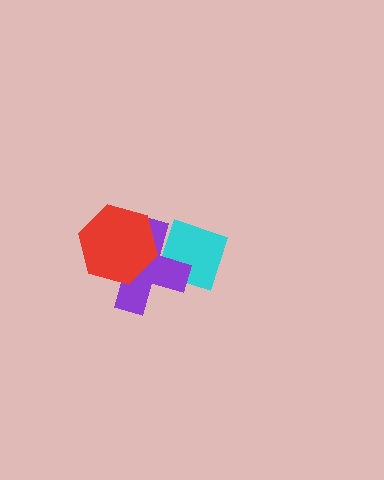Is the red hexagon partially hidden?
No, no other shape covers it.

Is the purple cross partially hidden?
Yes, it is partially covered by another shape.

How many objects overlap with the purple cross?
2 objects overlap with the purple cross.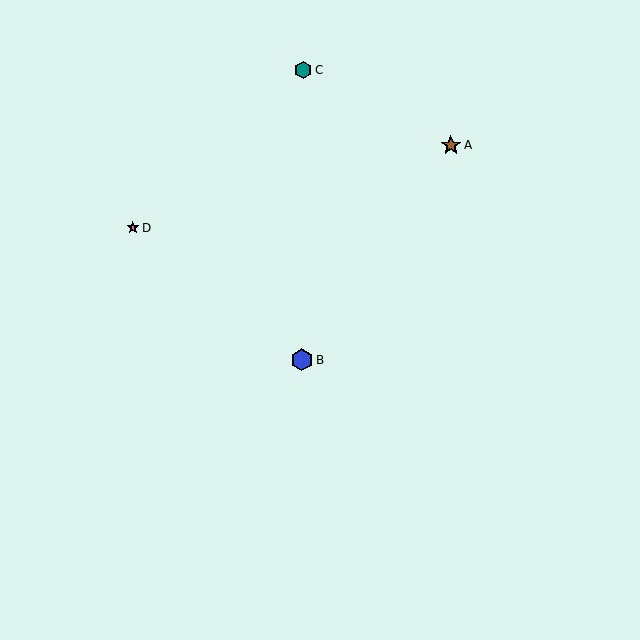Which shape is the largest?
The blue hexagon (labeled B) is the largest.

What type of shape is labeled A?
Shape A is a brown star.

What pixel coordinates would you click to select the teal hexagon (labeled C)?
Click at (303, 70) to select the teal hexagon C.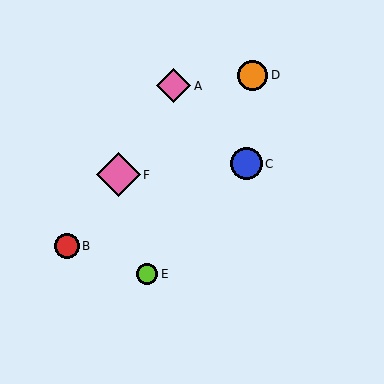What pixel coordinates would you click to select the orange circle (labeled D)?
Click at (253, 75) to select the orange circle D.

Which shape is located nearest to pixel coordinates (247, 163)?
The blue circle (labeled C) at (246, 164) is nearest to that location.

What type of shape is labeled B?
Shape B is a red circle.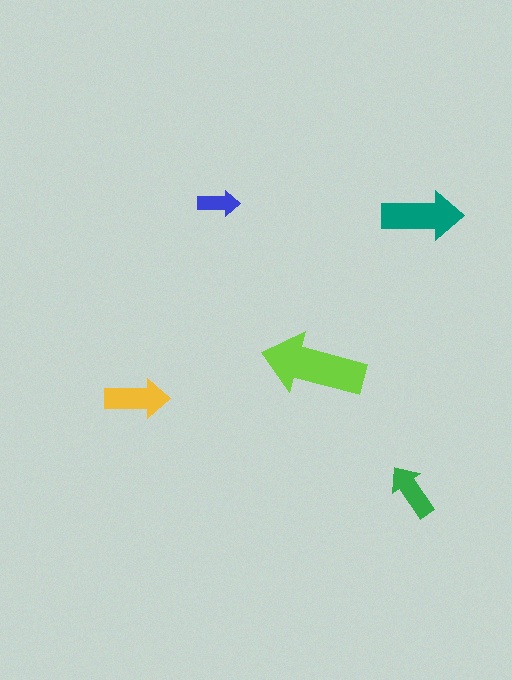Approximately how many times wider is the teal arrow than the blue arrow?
About 2 times wider.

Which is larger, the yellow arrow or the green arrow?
The yellow one.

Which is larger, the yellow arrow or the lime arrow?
The lime one.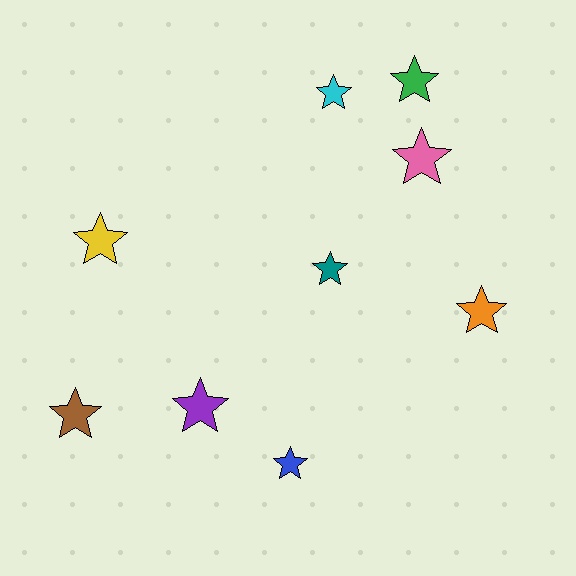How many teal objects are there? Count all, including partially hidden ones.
There is 1 teal object.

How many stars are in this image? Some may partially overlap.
There are 9 stars.